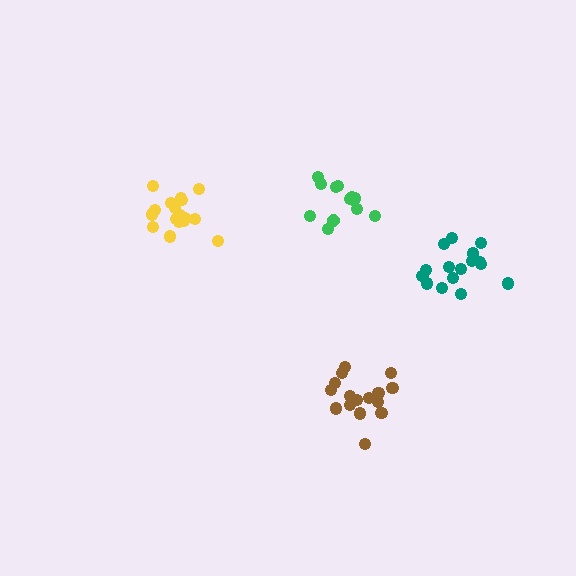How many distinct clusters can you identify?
There are 4 distinct clusters.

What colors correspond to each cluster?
The clusters are colored: brown, yellow, green, teal.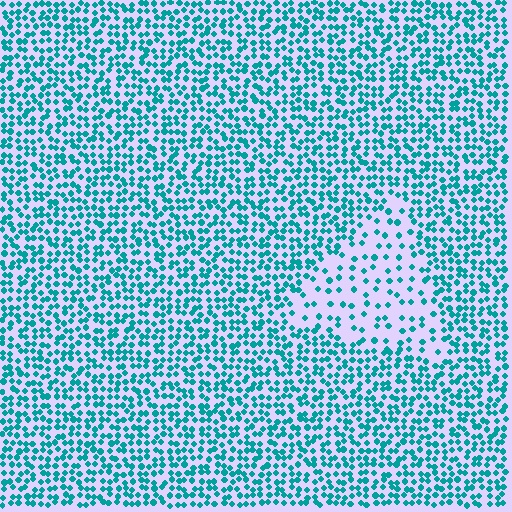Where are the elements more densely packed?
The elements are more densely packed outside the triangle boundary.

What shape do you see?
I see a triangle.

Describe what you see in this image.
The image contains small teal elements arranged at two different densities. A triangle-shaped region is visible where the elements are less densely packed than the surrounding area.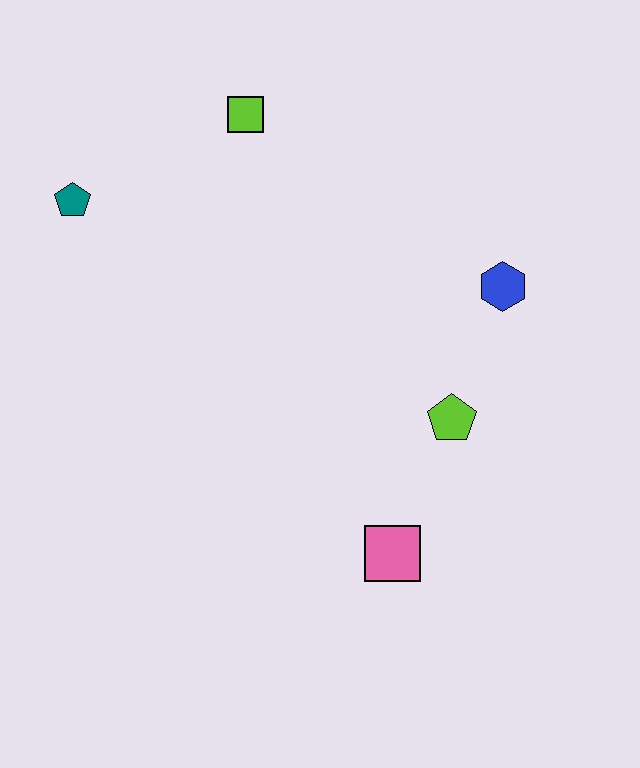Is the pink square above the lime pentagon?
No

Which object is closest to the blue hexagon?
The lime pentagon is closest to the blue hexagon.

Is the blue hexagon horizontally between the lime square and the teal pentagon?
No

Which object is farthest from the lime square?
The pink square is farthest from the lime square.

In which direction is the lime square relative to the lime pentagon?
The lime square is above the lime pentagon.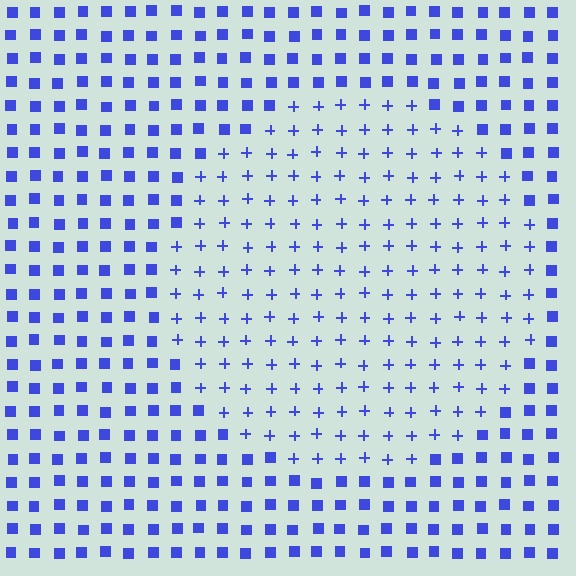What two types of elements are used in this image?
The image uses plus signs inside the circle region and squares outside it.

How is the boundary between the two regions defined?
The boundary is defined by a change in element shape: plus signs inside vs. squares outside. All elements share the same color and spacing.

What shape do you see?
I see a circle.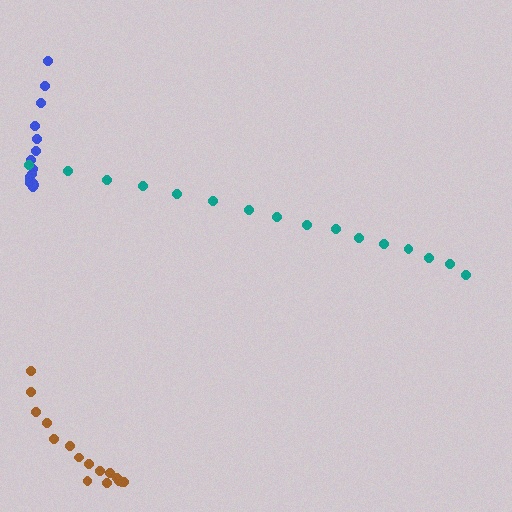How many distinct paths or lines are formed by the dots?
There are 3 distinct paths.